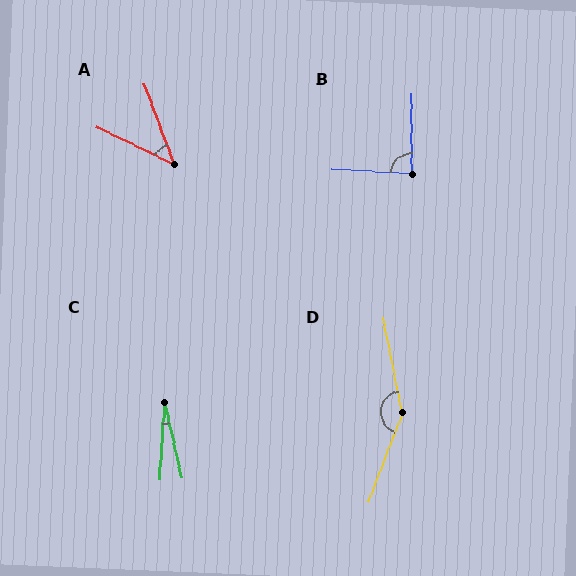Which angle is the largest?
D, at approximately 148 degrees.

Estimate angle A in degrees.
Approximately 43 degrees.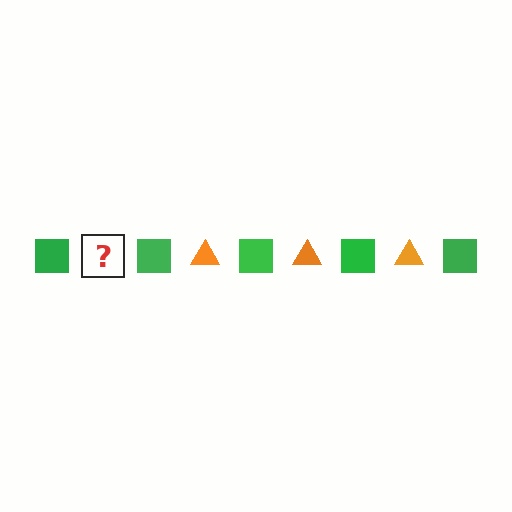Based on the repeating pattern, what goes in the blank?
The blank should be an orange triangle.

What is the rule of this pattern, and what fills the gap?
The rule is that the pattern alternates between green square and orange triangle. The gap should be filled with an orange triangle.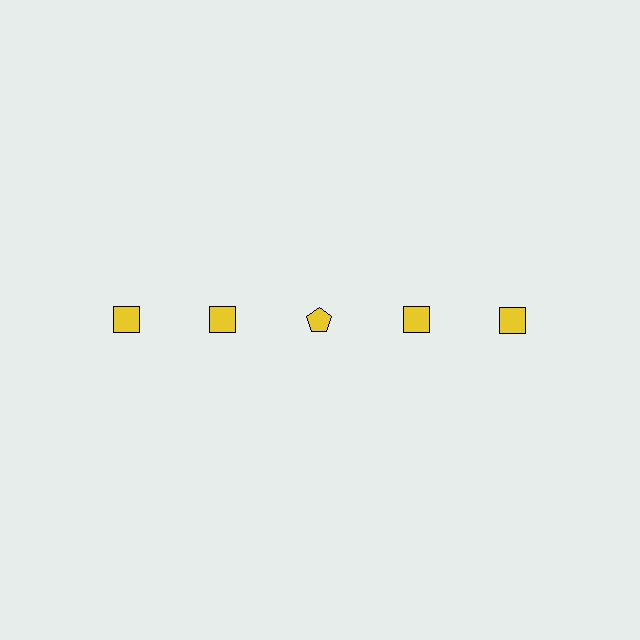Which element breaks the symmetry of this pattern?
The yellow pentagon in the top row, center column breaks the symmetry. All other shapes are yellow squares.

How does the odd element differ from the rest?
It has a different shape: pentagon instead of square.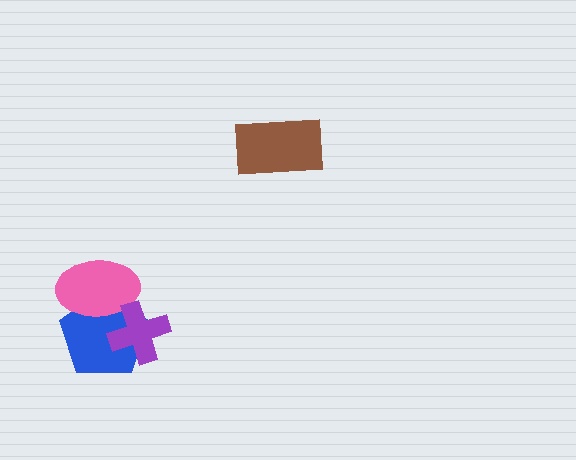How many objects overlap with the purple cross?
2 objects overlap with the purple cross.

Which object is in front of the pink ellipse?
The purple cross is in front of the pink ellipse.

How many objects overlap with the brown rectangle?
0 objects overlap with the brown rectangle.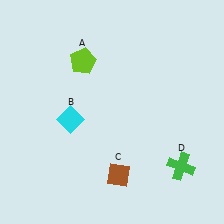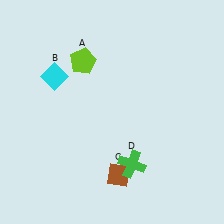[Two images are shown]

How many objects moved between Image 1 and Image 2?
2 objects moved between the two images.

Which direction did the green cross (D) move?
The green cross (D) moved left.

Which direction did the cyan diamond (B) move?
The cyan diamond (B) moved up.